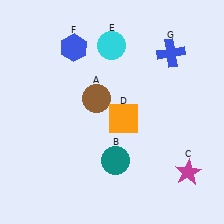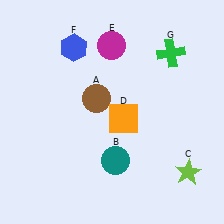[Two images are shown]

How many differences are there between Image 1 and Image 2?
There are 3 differences between the two images.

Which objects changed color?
C changed from magenta to lime. E changed from cyan to magenta. G changed from blue to green.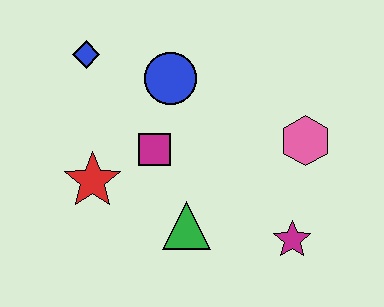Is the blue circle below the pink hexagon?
No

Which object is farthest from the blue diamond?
The magenta star is farthest from the blue diamond.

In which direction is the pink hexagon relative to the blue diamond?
The pink hexagon is to the right of the blue diamond.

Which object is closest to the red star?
The magenta square is closest to the red star.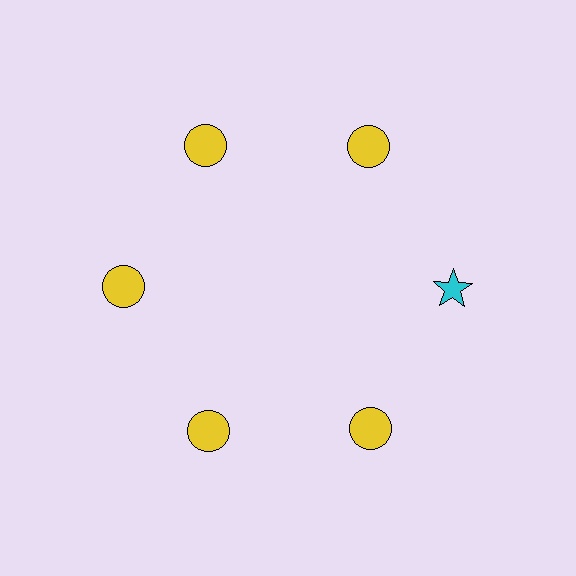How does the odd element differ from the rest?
It differs in both color (cyan instead of yellow) and shape (star instead of circle).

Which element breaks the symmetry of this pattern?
The cyan star at roughly the 3 o'clock position breaks the symmetry. All other shapes are yellow circles.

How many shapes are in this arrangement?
There are 6 shapes arranged in a ring pattern.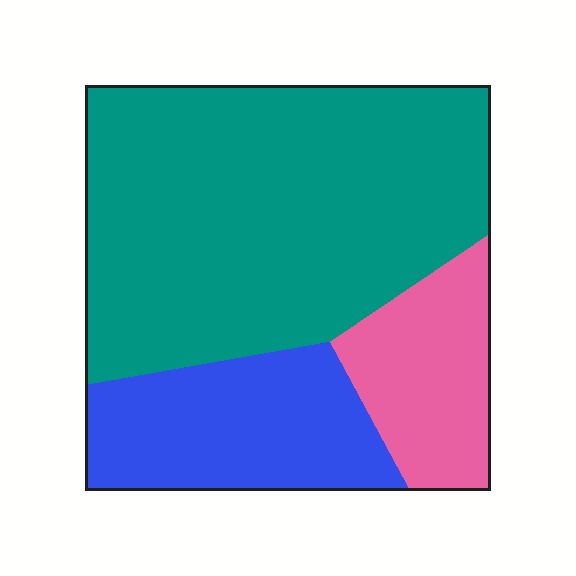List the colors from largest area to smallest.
From largest to smallest: teal, blue, pink.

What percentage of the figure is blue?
Blue takes up about one quarter (1/4) of the figure.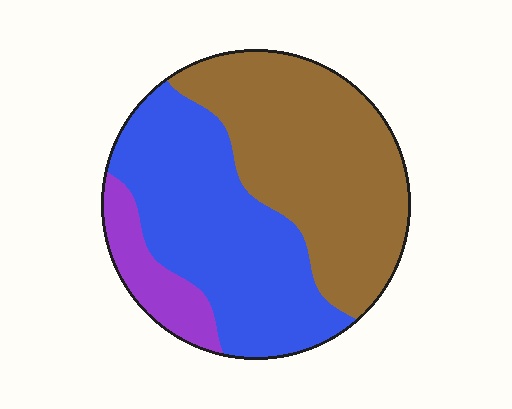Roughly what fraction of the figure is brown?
Brown takes up about one half (1/2) of the figure.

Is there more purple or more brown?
Brown.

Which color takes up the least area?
Purple, at roughly 10%.